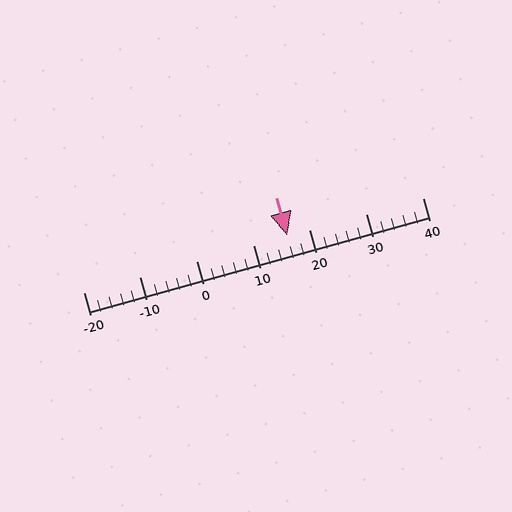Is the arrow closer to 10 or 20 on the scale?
The arrow is closer to 20.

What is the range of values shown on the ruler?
The ruler shows values from -20 to 40.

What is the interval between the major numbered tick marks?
The major tick marks are spaced 10 units apart.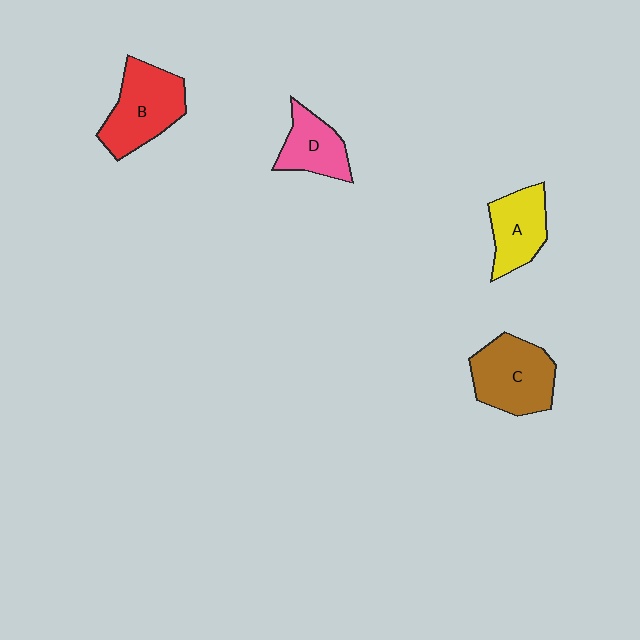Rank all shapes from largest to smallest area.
From largest to smallest: B (red), C (brown), A (yellow), D (pink).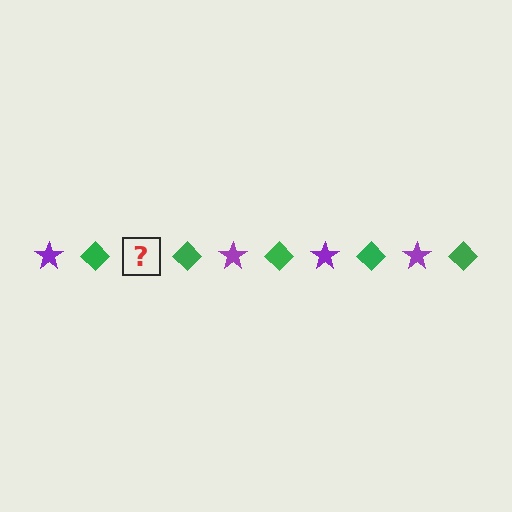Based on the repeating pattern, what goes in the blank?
The blank should be a purple star.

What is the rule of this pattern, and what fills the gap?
The rule is that the pattern alternates between purple star and green diamond. The gap should be filled with a purple star.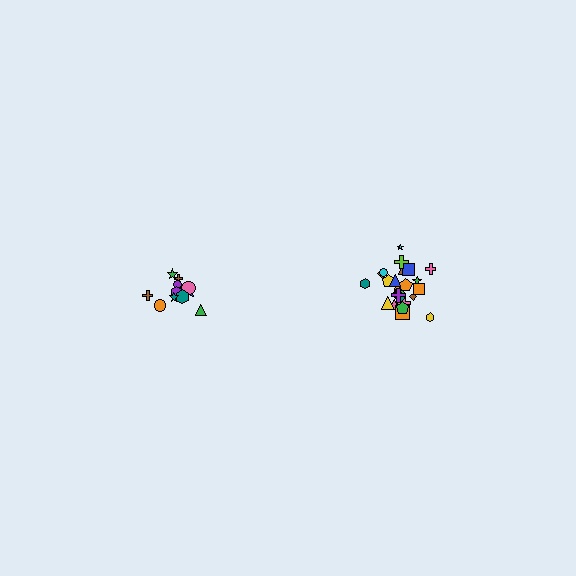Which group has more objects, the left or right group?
The right group.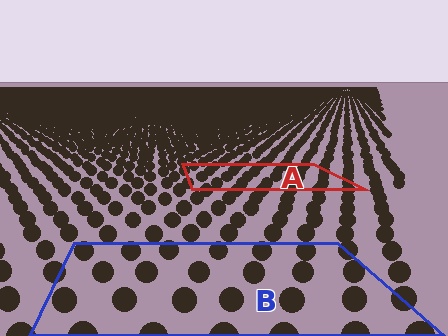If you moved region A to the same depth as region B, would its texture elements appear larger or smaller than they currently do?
They would appear larger. At a closer depth, the same texture elements are projected at a bigger on-screen size.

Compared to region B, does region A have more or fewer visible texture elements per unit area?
Region A has more texture elements per unit area — they are packed more densely because it is farther away.